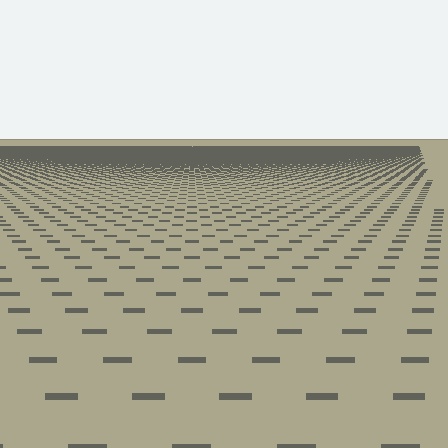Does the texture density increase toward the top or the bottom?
Density increases toward the top.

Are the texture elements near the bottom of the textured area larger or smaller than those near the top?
Larger. Near the bottom, elements are closer to the viewer and appear at a bigger on-screen size.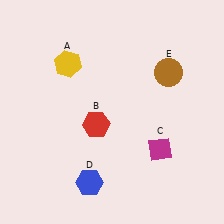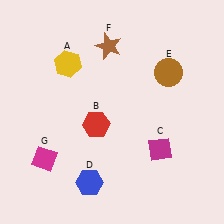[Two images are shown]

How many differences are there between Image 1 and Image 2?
There are 2 differences between the two images.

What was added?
A brown star (F), a magenta diamond (G) were added in Image 2.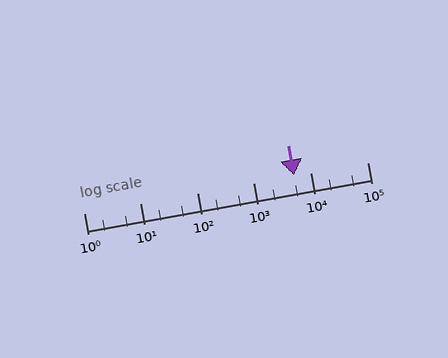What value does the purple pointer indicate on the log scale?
The pointer indicates approximately 5100.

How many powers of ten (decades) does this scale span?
The scale spans 5 decades, from 1 to 100000.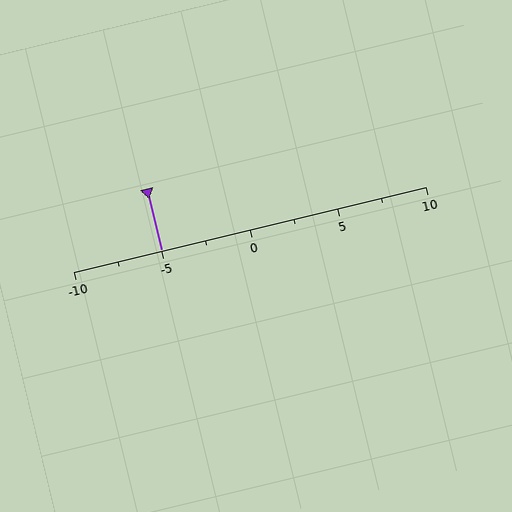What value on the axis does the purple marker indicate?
The marker indicates approximately -5.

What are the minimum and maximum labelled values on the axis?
The axis runs from -10 to 10.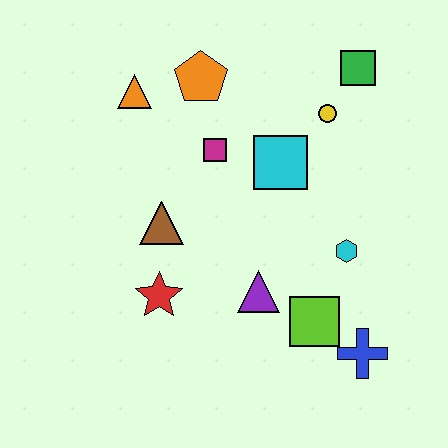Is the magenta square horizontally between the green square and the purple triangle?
No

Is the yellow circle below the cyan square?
No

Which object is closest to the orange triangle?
The orange pentagon is closest to the orange triangle.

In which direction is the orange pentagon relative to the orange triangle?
The orange pentagon is to the right of the orange triangle.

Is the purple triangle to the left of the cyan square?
Yes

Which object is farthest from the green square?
The red star is farthest from the green square.